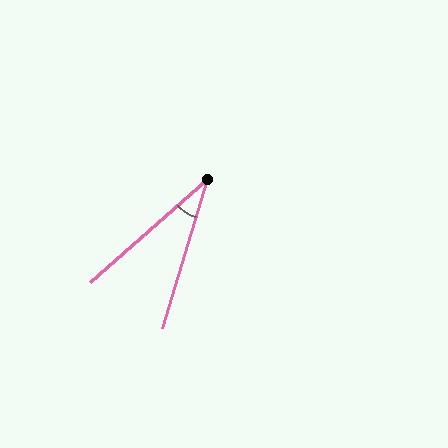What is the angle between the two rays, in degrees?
Approximately 32 degrees.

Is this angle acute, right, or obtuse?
It is acute.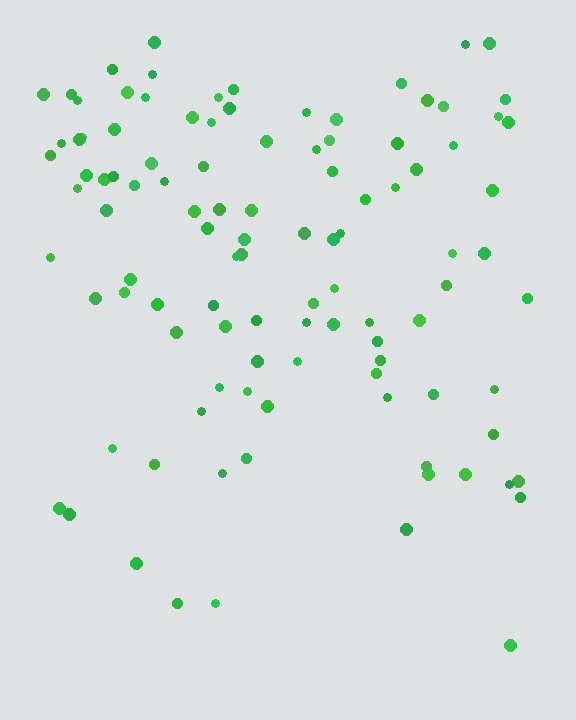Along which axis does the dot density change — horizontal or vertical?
Vertical.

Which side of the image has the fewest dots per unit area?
The bottom.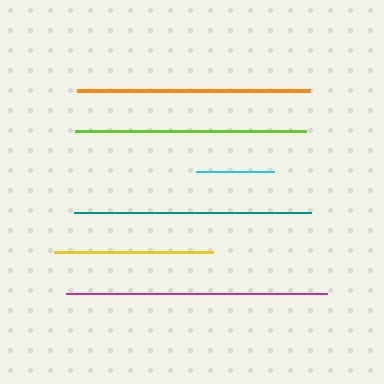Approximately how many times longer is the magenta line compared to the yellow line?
The magenta line is approximately 1.6 times the length of the yellow line.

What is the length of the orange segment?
The orange segment is approximately 233 pixels long.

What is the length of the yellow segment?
The yellow segment is approximately 159 pixels long.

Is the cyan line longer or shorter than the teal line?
The teal line is longer than the cyan line.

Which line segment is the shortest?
The cyan line is the shortest at approximately 78 pixels.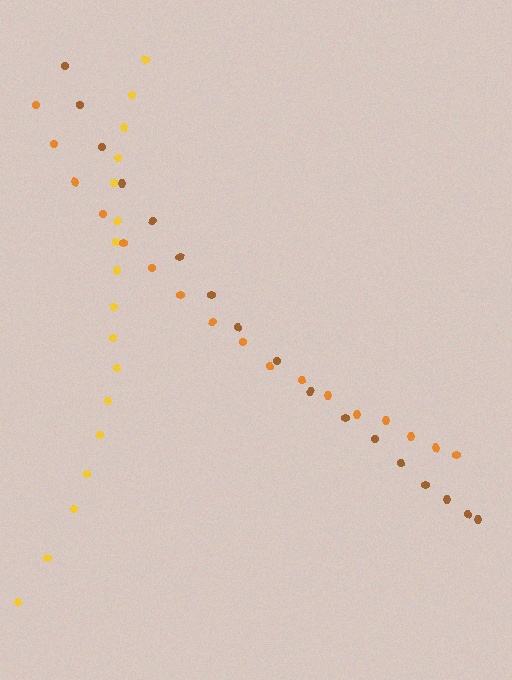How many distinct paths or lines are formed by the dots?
There are 3 distinct paths.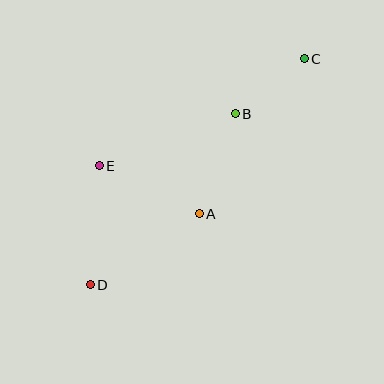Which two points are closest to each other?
Points B and C are closest to each other.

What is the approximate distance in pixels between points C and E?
The distance between C and E is approximately 232 pixels.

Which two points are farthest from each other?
Points C and D are farthest from each other.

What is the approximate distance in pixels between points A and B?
The distance between A and B is approximately 107 pixels.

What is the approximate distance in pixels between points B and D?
The distance between B and D is approximately 224 pixels.